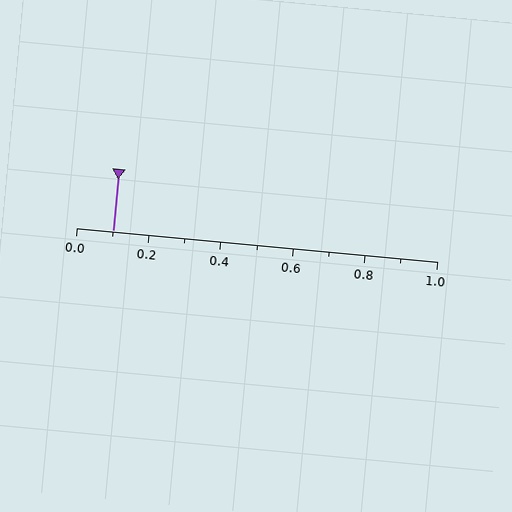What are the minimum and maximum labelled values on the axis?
The axis runs from 0.0 to 1.0.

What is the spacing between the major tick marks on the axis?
The major ticks are spaced 0.2 apart.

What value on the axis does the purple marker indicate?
The marker indicates approximately 0.1.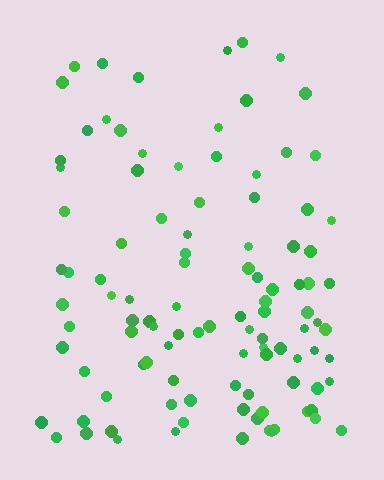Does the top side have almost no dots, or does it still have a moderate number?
Still a moderate number, just noticeably fewer than the bottom.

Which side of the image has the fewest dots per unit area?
The top.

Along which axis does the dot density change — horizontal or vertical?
Vertical.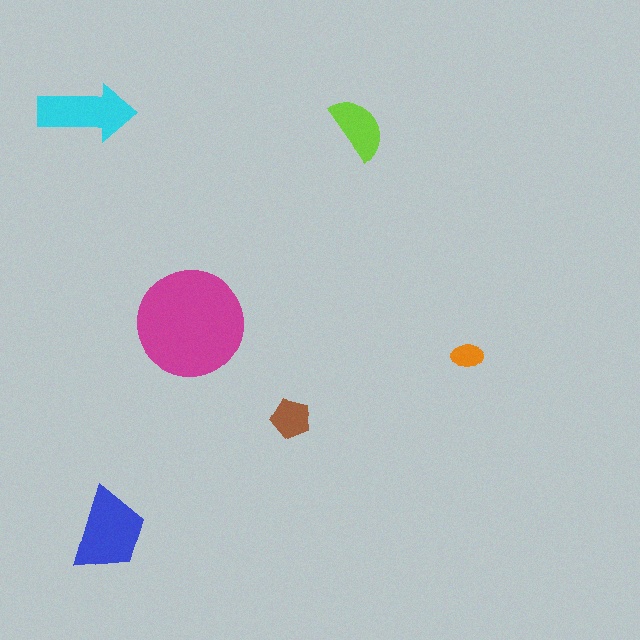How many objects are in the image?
There are 6 objects in the image.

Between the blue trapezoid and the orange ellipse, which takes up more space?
The blue trapezoid.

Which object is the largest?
The magenta circle.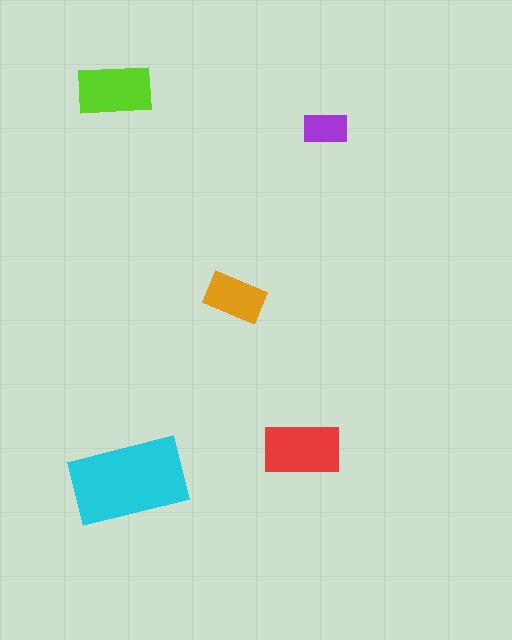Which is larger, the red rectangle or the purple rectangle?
The red one.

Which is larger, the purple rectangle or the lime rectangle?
The lime one.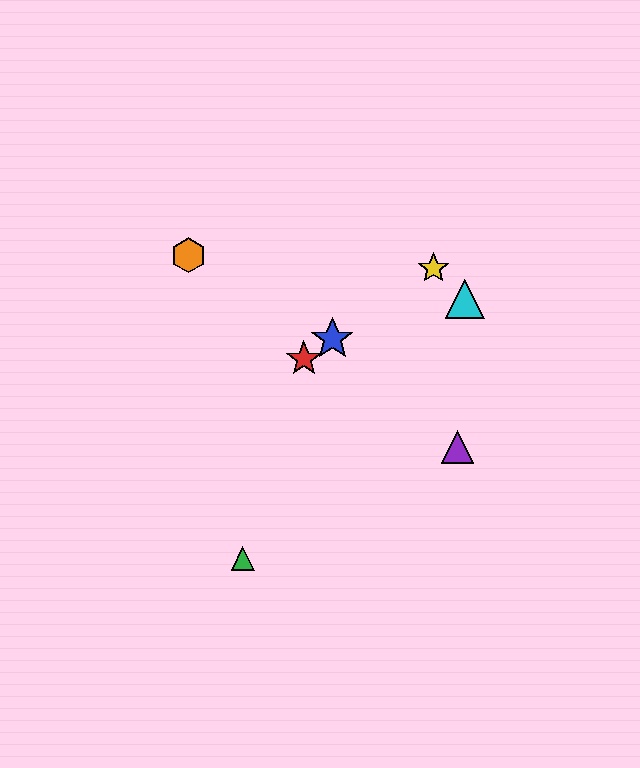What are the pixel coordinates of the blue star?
The blue star is at (332, 339).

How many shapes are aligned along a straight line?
3 shapes (the red star, the blue star, the yellow star) are aligned along a straight line.